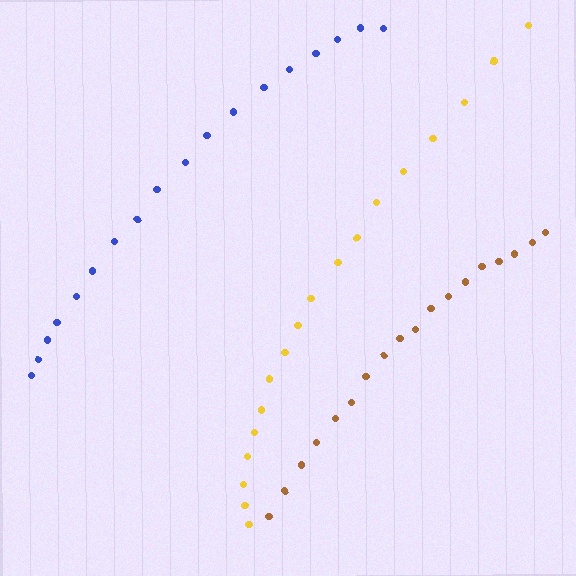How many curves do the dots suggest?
There are 3 distinct paths.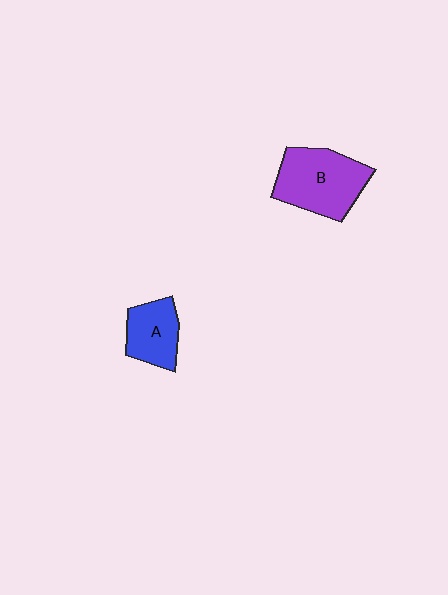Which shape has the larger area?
Shape B (purple).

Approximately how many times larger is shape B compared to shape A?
Approximately 1.6 times.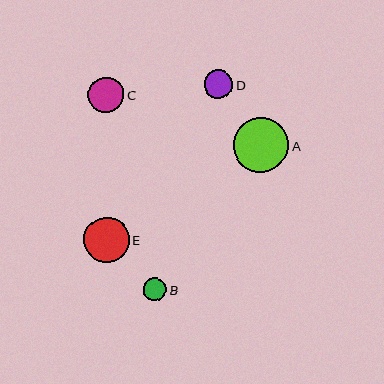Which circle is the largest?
Circle A is the largest with a size of approximately 55 pixels.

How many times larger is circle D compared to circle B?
Circle D is approximately 1.2 times the size of circle B.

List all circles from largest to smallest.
From largest to smallest: A, E, C, D, B.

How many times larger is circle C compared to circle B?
Circle C is approximately 1.6 times the size of circle B.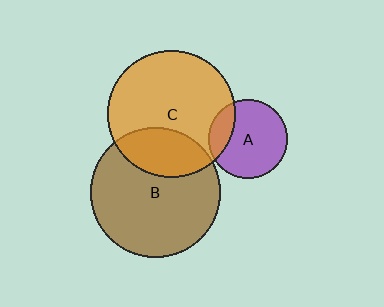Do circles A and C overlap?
Yes.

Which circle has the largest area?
Circle B (brown).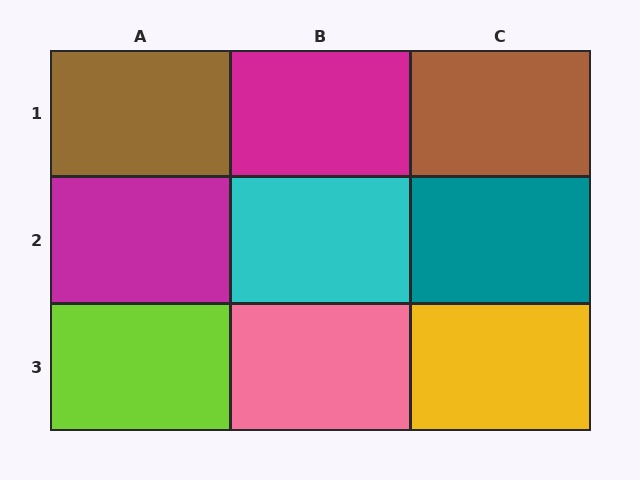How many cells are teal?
1 cell is teal.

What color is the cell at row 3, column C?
Yellow.